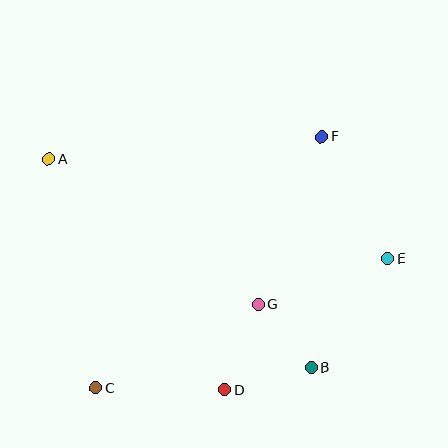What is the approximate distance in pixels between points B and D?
The distance between B and D is approximately 89 pixels.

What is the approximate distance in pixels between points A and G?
The distance between A and G is approximately 254 pixels.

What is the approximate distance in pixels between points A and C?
The distance between A and C is approximately 233 pixels.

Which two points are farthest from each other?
Points A and E are farthest from each other.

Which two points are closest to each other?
Points B and G are closest to each other.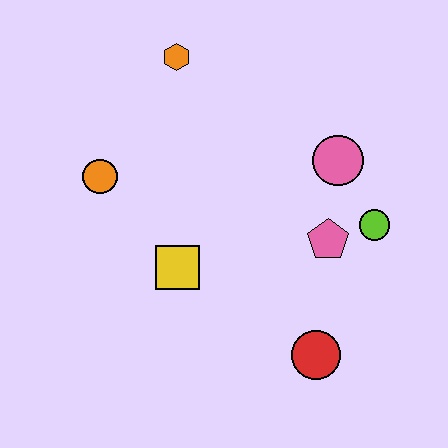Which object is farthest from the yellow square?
The orange hexagon is farthest from the yellow square.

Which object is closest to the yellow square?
The orange circle is closest to the yellow square.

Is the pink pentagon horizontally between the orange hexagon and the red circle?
No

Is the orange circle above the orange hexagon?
No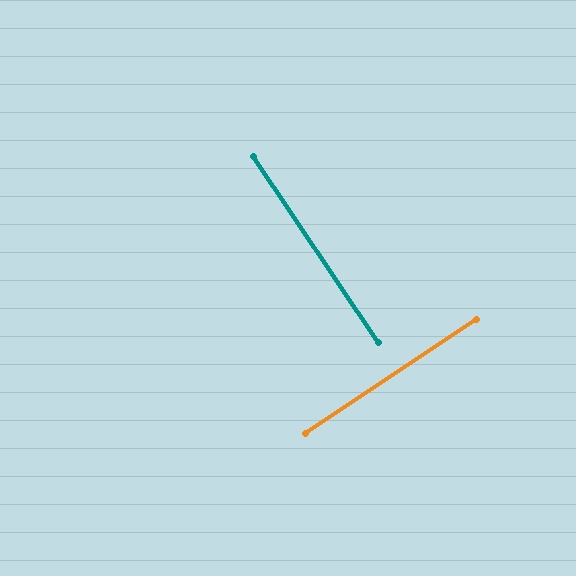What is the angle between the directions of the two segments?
Approximately 90 degrees.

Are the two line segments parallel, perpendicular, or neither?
Perpendicular — they meet at approximately 90°.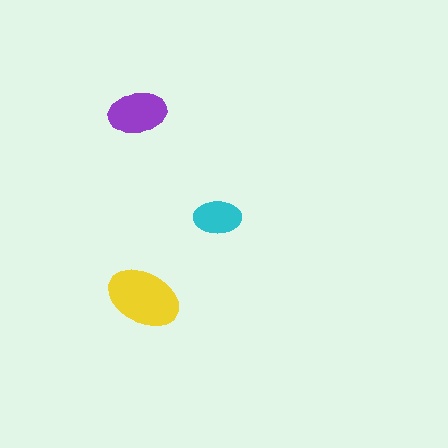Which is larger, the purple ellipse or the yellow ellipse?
The yellow one.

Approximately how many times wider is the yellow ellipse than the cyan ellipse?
About 1.5 times wider.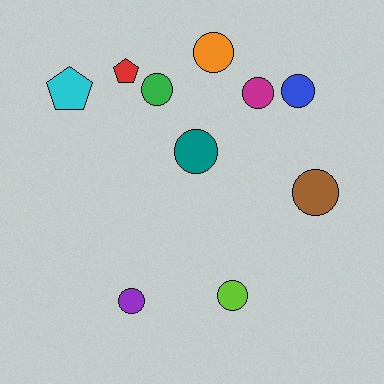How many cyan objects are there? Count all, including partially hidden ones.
There is 1 cyan object.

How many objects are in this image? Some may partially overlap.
There are 10 objects.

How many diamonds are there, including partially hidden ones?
There are no diamonds.